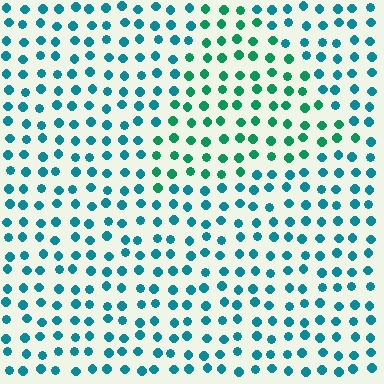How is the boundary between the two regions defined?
The boundary is defined purely by a slight shift in hue (about 32 degrees). Spacing, size, and orientation are identical on both sides.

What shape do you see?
I see a triangle.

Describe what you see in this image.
The image is filled with small teal elements in a uniform arrangement. A triangle-shaped region is visible where the elements are tinted to a slightly different hue, forming a subtle color boundary.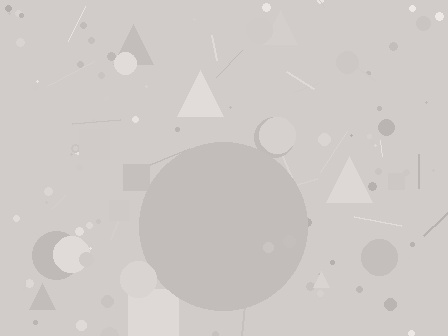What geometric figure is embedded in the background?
A circle is embedded in the background.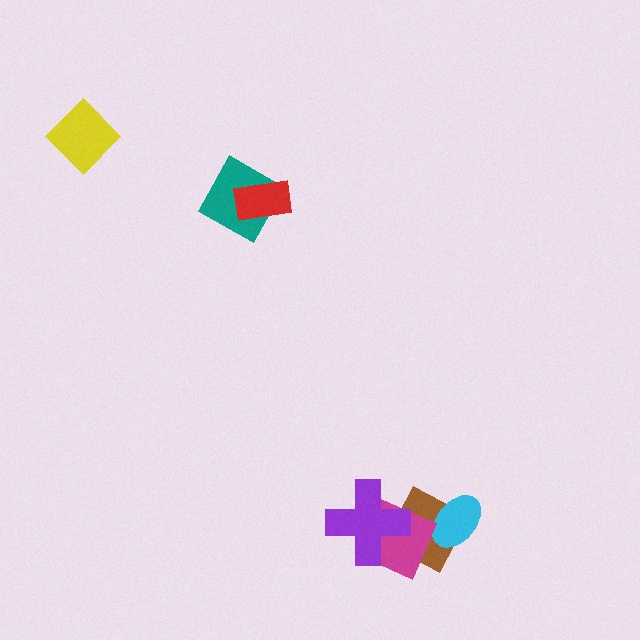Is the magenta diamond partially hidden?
Yes, it is partially covered by another shape.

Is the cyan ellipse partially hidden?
Yes, it is partially covered by another shape.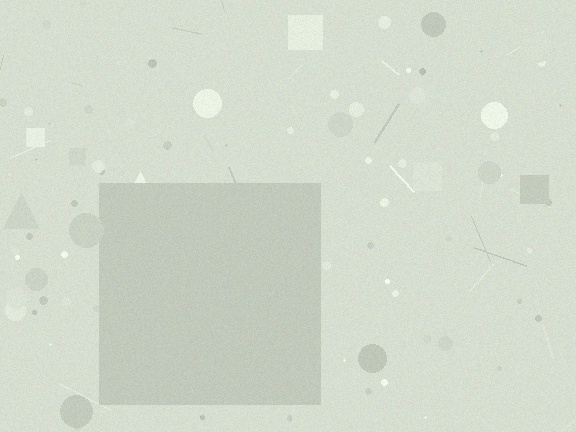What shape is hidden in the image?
A square is hidden in the image.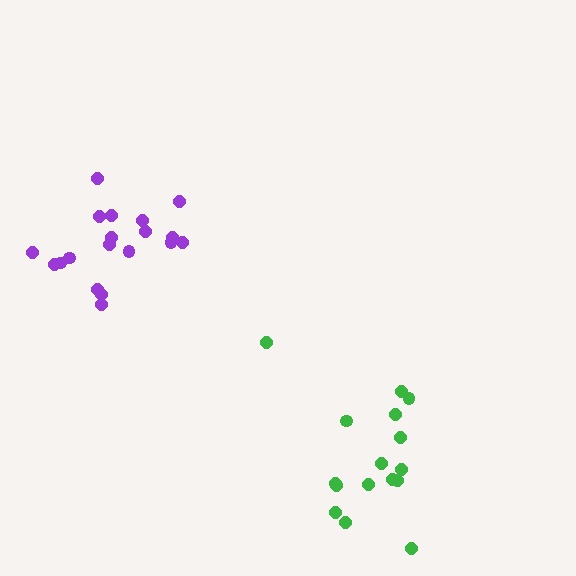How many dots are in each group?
Group 1: 16 dots, Group 2: 19 dots (35 total).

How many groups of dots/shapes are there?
There are 2 groups.